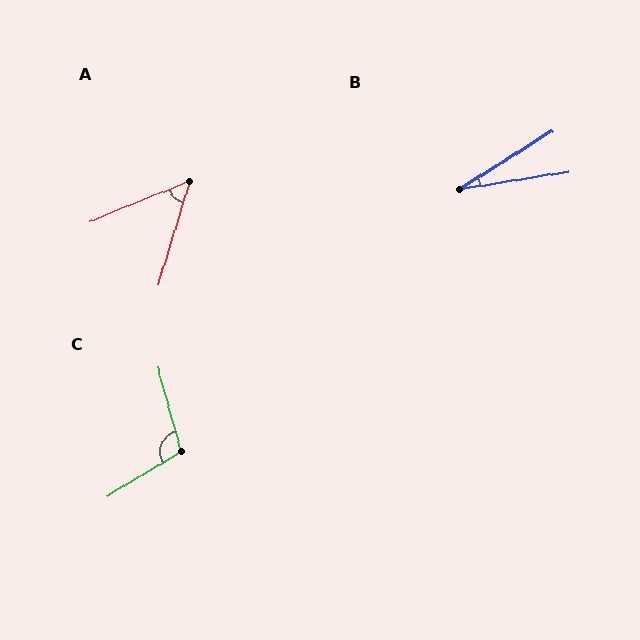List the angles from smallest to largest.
B (23°), A (51°), C (106°).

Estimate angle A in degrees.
Approximately 51 degrees.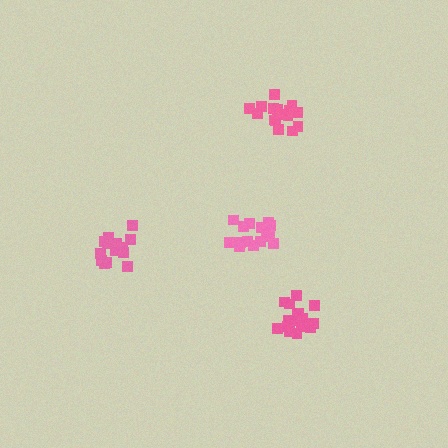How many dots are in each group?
Group 1: 16 dots, Group 2: 18 dots, Group 3: 15 dots, Group 4: 17 dots (66 total).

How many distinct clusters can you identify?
There are 4 distinct clusters.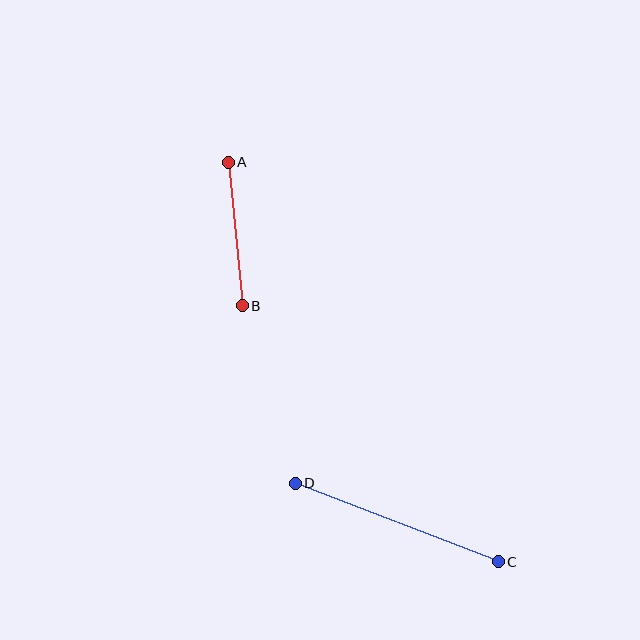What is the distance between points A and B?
The distance is approximately 145 pixels.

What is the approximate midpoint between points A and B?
The midpoint is at approximately (235, 234) pixels.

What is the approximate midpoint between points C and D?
The midpoint is at approximately (397, 522) pixels.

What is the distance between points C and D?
The distance is approximately 218 pixels.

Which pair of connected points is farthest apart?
Points C and D are farthest apart.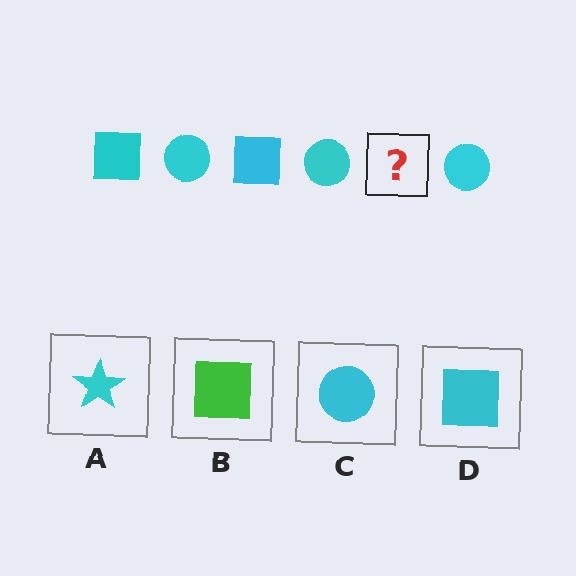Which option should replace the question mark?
Option D.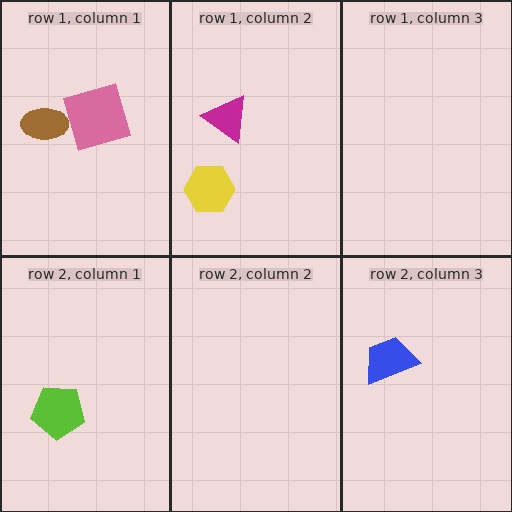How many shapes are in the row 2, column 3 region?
1.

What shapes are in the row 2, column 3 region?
The blue trapezoid.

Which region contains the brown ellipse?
The row 1, column 1 region.